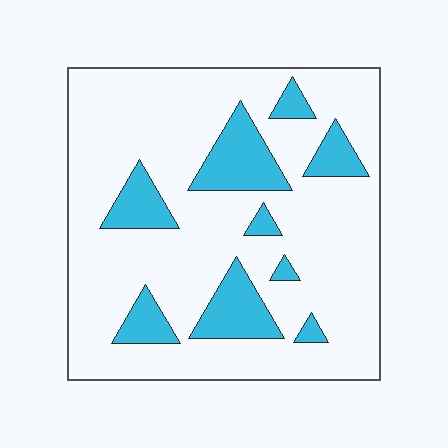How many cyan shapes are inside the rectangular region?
9.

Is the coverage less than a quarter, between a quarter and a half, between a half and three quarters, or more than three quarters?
Less than a quarter.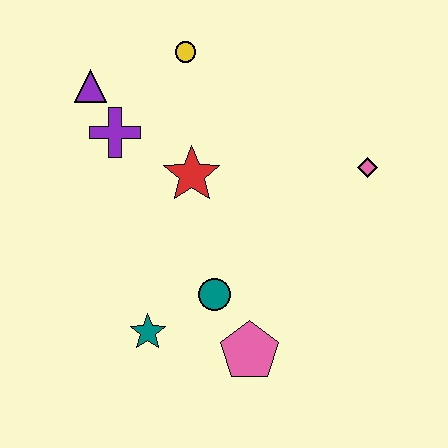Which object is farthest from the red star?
The pink pentagon is farthest from the red star.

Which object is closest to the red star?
The purple cross is closest to the red star.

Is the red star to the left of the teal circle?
Yes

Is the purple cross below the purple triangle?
Yes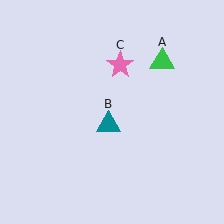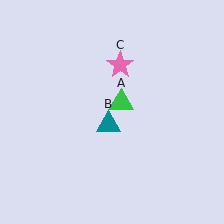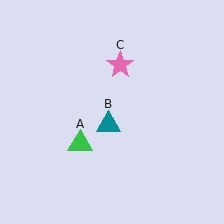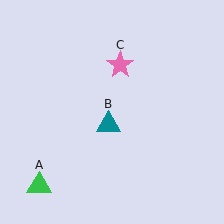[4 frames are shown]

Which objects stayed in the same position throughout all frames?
Teal triangle (object B) and pink star (object C) remained stationary.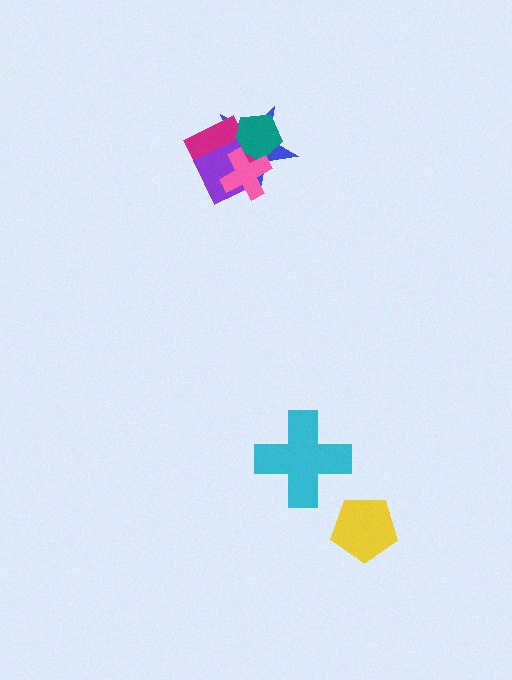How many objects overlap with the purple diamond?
4 objects overlap with the purple diamond.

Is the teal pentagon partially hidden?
Yes, it is partially covered by another shape.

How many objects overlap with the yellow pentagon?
0 objects overlap with the yellow pentagon.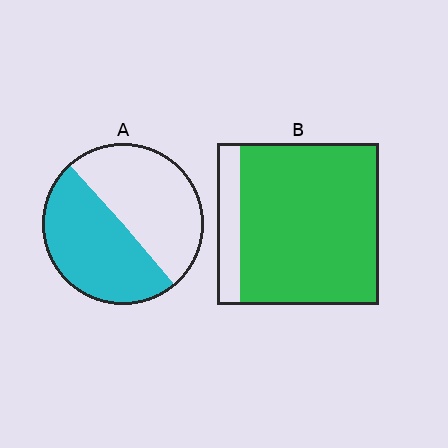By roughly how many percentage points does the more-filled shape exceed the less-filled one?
By roughly 35 percentage points (B over A).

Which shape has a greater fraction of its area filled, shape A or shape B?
Shape B.